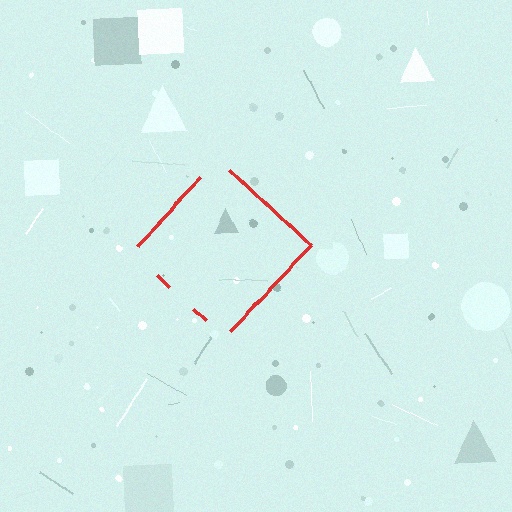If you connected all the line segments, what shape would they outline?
They would outline a diamond.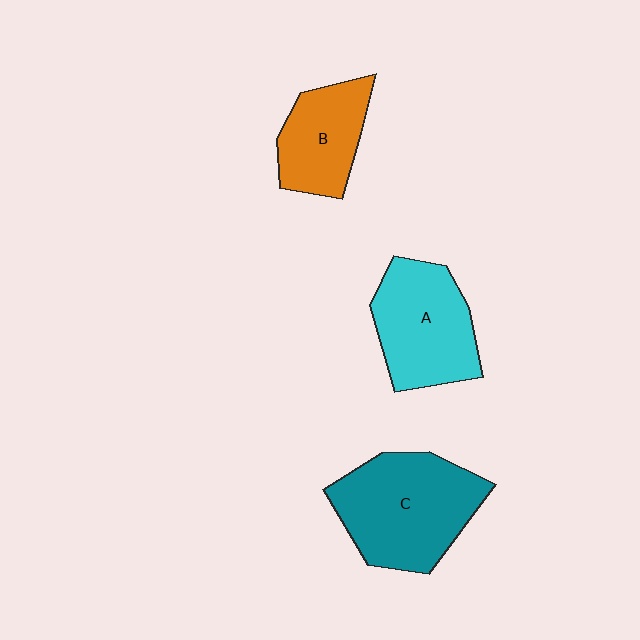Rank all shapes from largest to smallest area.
From largest to smallest: C (teal), A (cyan), B (orange).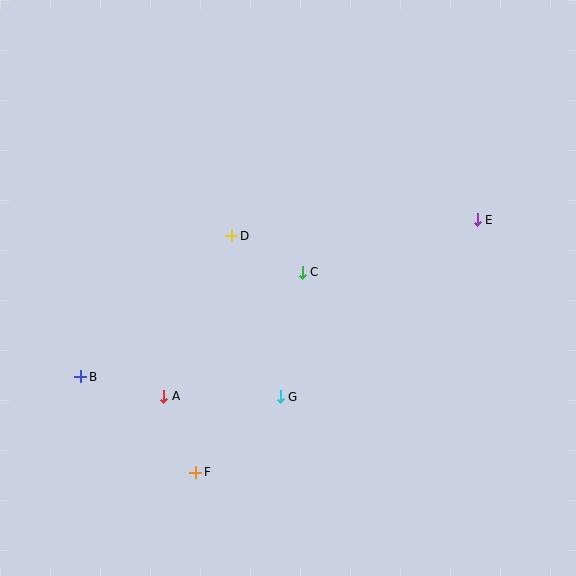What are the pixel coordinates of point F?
Point F is at (196, 472).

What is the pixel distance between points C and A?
The distance between C and A is 186 pixels.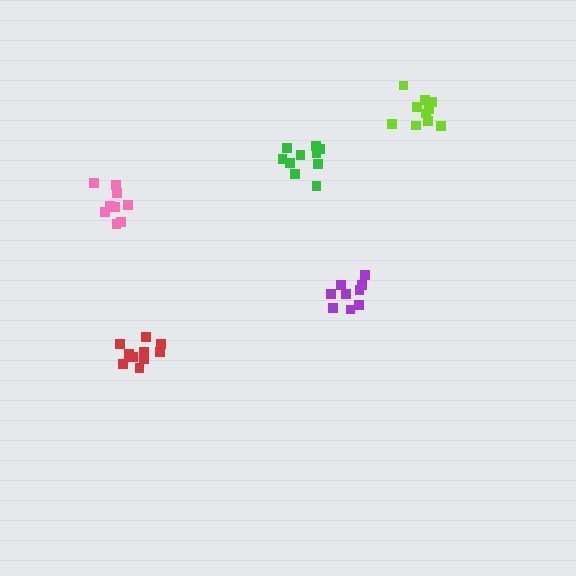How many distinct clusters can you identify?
There are 5 distinct clusters.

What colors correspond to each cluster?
The clusters are colored: pink, purple, lime, green, red.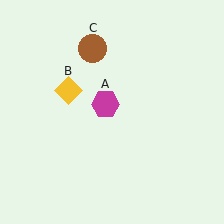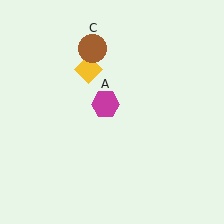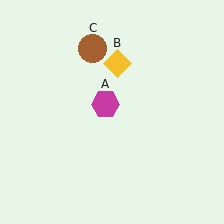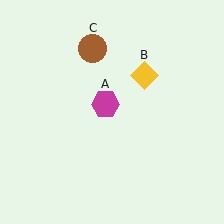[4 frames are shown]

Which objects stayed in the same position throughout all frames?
Magenta hexagon (object A) and brown circle (object C) remained stationary.